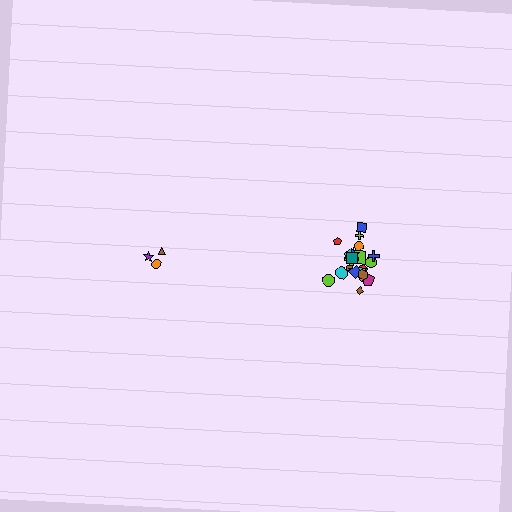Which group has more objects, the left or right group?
The right group.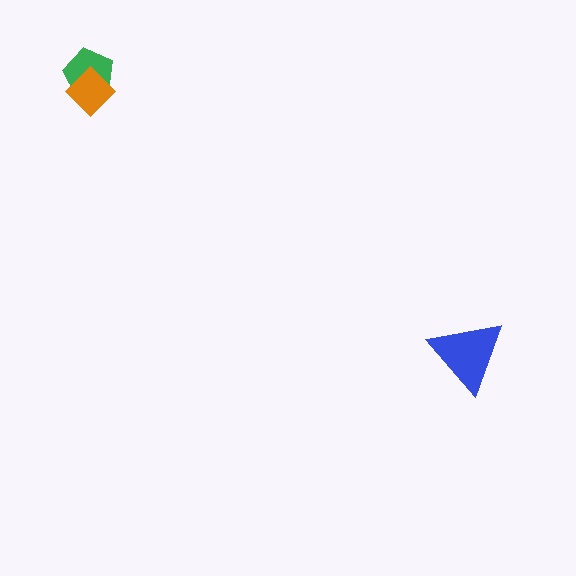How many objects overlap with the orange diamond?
1 object overlaps with the orange diamond.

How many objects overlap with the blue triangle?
0 objects overlap with the blue triangle.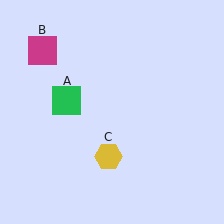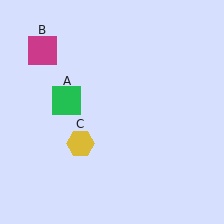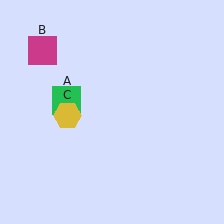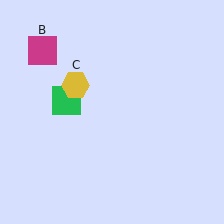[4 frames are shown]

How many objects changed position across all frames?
1 object changed position: yellow hexagon (object C).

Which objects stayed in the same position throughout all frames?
Green square (object A) and magenta square (object B) remained stationary.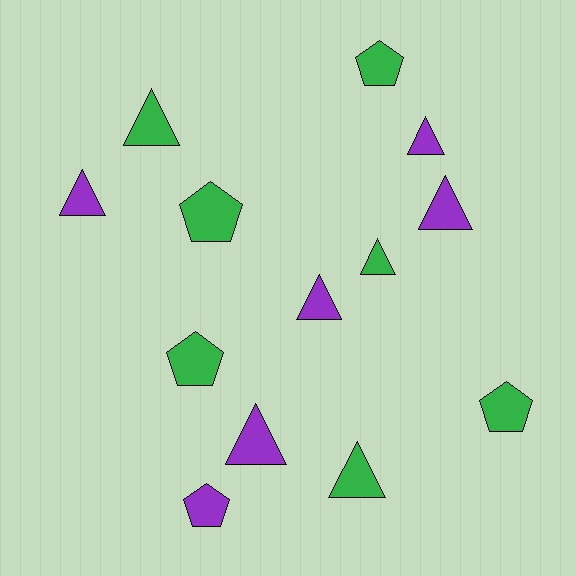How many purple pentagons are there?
There is 1 purple pentagon.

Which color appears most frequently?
Green, with 7 objects.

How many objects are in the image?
There are 13 objects.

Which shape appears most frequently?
Triangle, with 8 objects.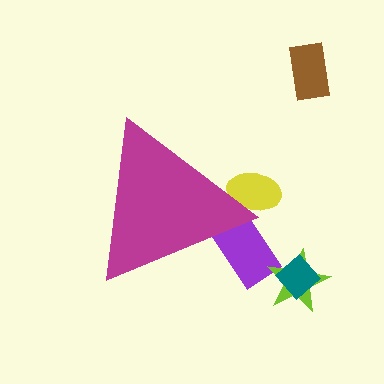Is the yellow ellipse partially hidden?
Yes, the yellow ellipse is partially hidden behind the magenta triangle.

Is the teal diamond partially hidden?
No, the teal diamond is fully visible.